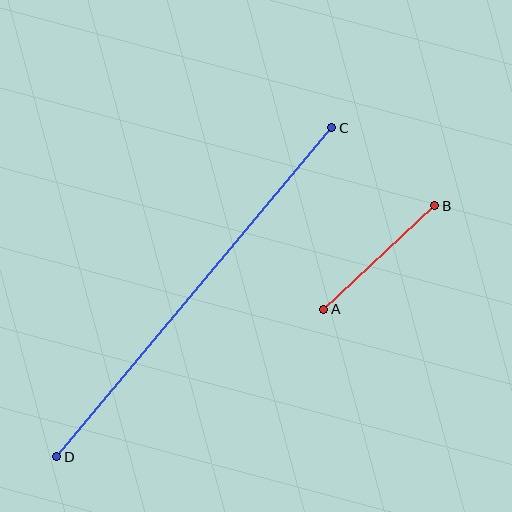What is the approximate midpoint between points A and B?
The midpoint is at approximately (379, 257) pixels.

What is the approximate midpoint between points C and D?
The midpoint is at approximately (194, 292) pixels.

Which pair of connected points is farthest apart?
Points C and D are farthest apart.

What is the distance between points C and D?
The distance is approximately 429 pixels.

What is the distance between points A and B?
The distance is approximately 152 pixels.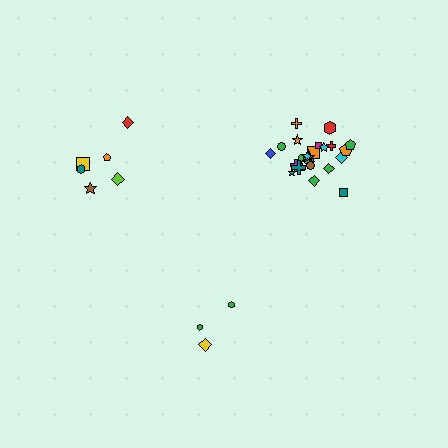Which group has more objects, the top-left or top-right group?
The top-right group.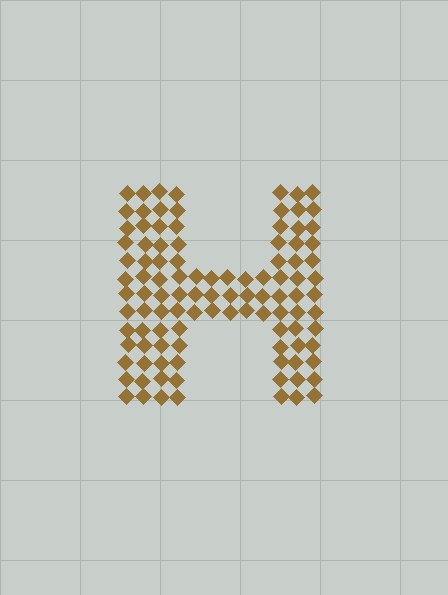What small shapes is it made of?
It is made of small diamonds.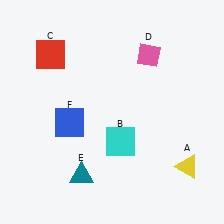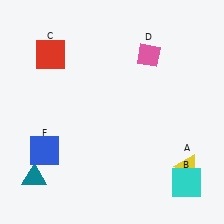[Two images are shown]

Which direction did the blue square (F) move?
The blue square (F) moved down.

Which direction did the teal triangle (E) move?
The teal triangle (E) moved left.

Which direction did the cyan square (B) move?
The cyan square (B) moved right.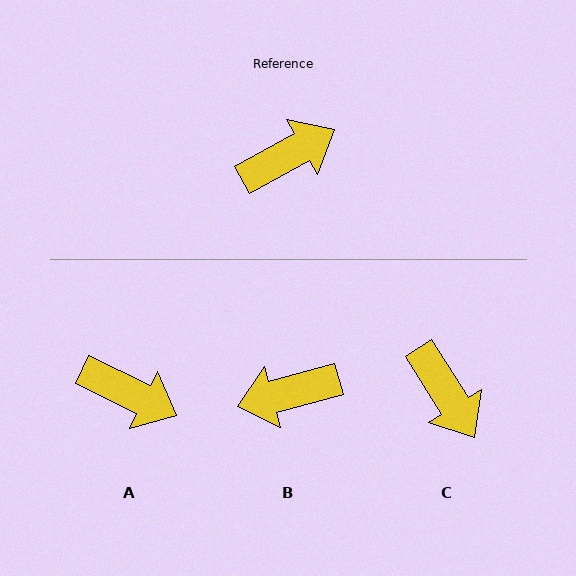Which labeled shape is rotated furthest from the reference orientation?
B, about 166 degrees away.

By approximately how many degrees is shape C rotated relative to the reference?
Approximately 87 degrees clockwise.